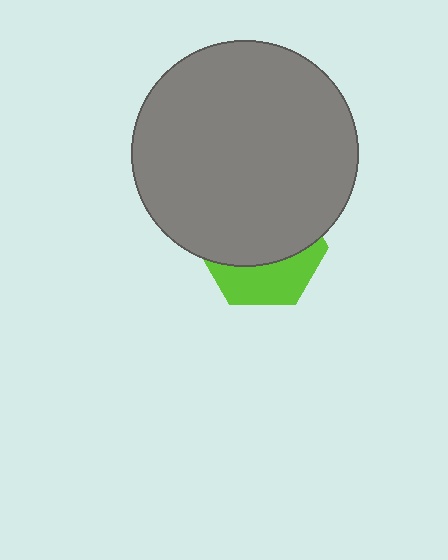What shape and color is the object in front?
The object in front is a gray circle.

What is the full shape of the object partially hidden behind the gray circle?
The partially hidden object is a lime hexagon.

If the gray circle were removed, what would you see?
You would see the complete lime hexagon.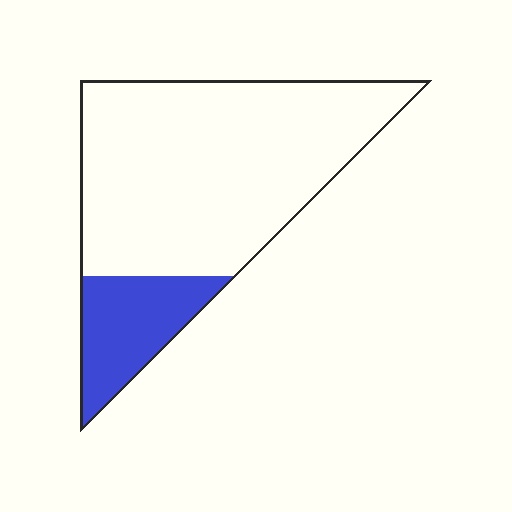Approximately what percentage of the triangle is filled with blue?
Approximately 20%.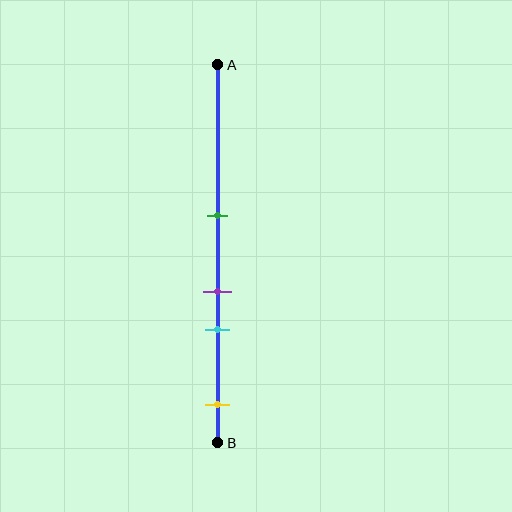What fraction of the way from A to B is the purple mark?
The purple mark is approximately 60% (0.6) of the way from A to B.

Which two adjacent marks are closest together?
The purple and cyan marks are the closest adjacent pair.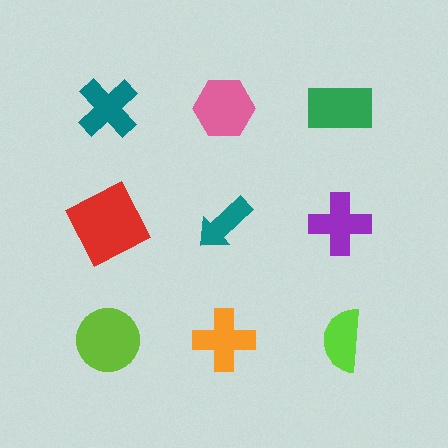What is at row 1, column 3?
A green rectangle.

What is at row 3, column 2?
An orange cross.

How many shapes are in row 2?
3 shapes.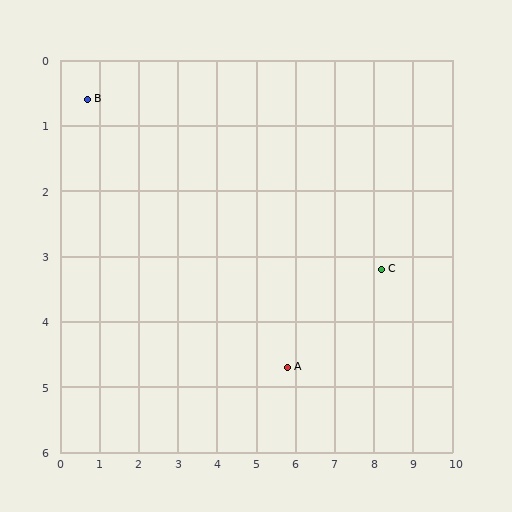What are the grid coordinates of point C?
Point C is at approximately (8.2, 3.2).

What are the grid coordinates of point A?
Point A is at approximately (5.8, 4.7).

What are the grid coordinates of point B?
Point B is at approximately (0.7, 0.6).